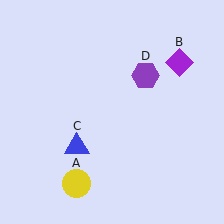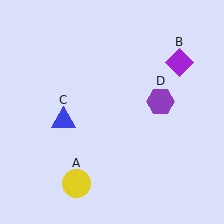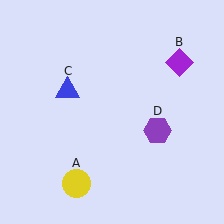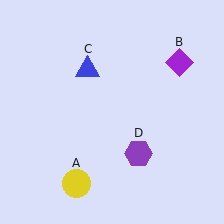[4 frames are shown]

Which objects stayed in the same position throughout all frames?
Yellow circle (object A) and purple diamond (object B) remained stationary.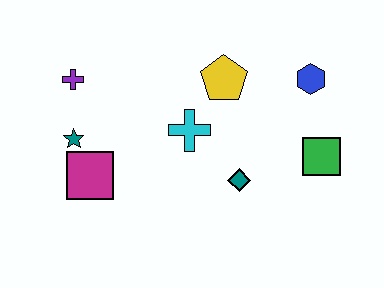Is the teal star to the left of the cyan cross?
Yes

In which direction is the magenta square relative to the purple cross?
The magenta square is below the purple cross.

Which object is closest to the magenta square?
The teal star is closest to the magenta square.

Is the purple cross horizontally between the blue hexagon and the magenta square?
No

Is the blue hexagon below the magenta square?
No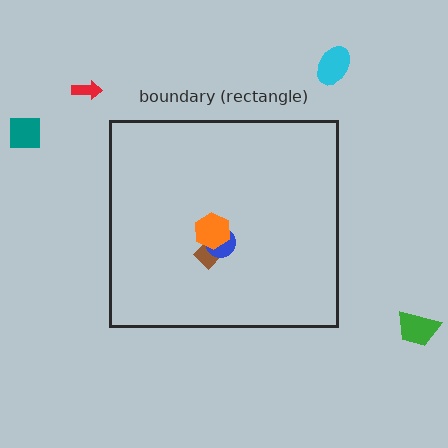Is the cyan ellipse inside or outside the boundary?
Outside.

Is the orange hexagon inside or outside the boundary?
Inside.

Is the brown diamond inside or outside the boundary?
Inside.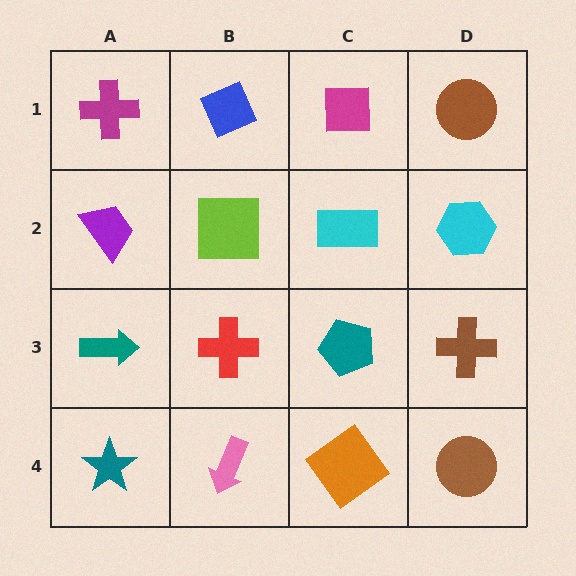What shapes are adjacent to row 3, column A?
A purple trapezoid (row 2, column A), a teal star (row 4, column A), a red cross (row 3, column B).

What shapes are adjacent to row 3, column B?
A lime square (row 2, column B), a pink arrow (row 4, column B), a teal arrow (row 3, column A), a teal pentagon (row 3, column C).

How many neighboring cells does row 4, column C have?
3.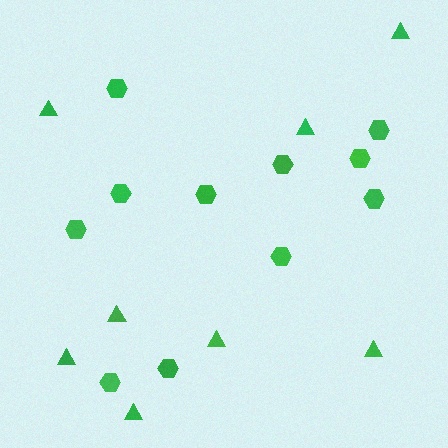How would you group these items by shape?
There are 2 groups: one group of hexagons (11) and one group of triangles (8).